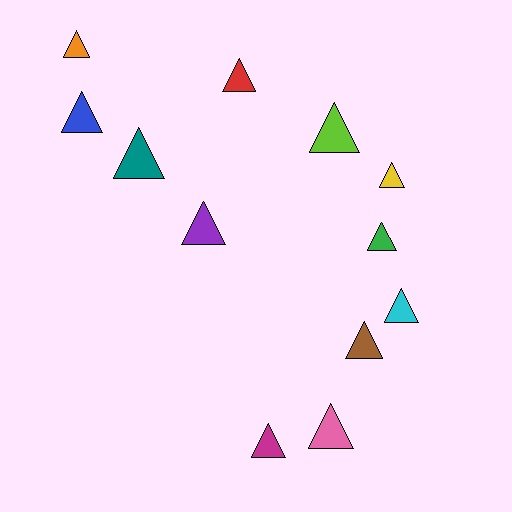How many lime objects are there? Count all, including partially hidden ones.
There is 1 lime object.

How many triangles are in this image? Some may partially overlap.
There are 12 triangles.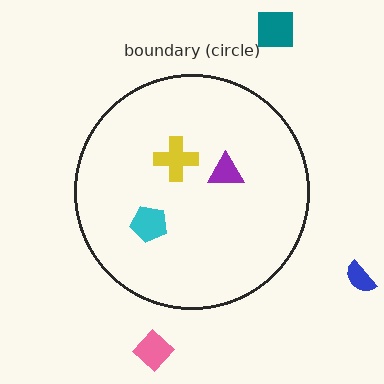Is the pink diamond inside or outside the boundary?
Outside.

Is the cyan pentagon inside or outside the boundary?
Inside.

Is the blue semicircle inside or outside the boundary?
Outside.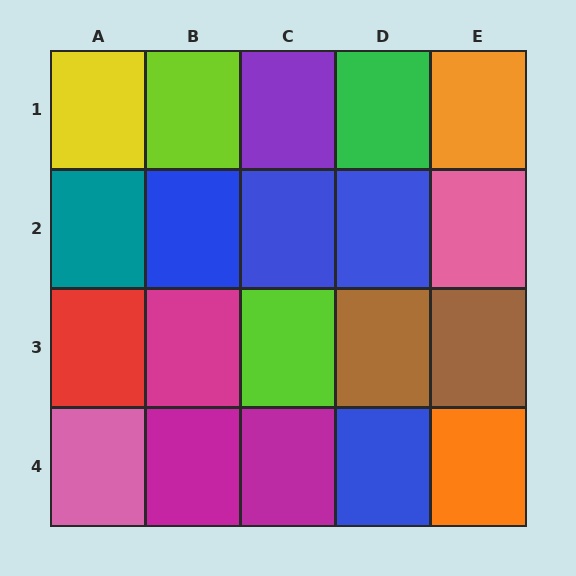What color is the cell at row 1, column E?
Orange.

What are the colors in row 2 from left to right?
Teal, blue, blue, blue, pink.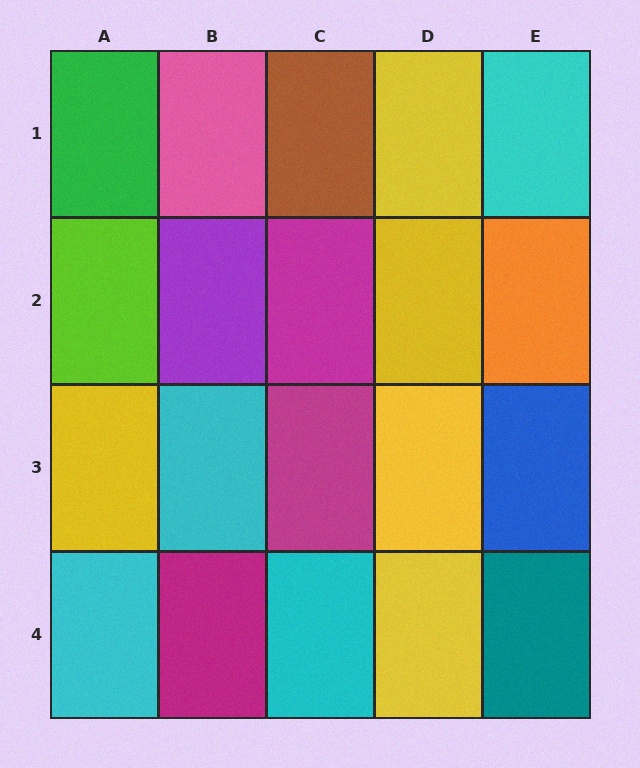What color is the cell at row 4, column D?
Yellow.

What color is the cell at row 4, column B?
Magenta.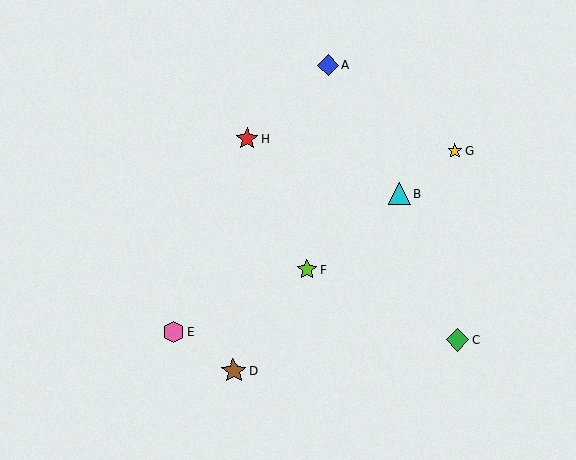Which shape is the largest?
The brown star (labeled D) is the largest.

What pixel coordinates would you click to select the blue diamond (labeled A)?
Click at (328, 65) to select the blue diamond A.